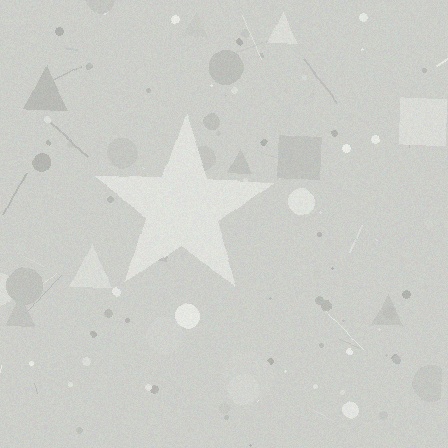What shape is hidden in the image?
A star is hidden in the image.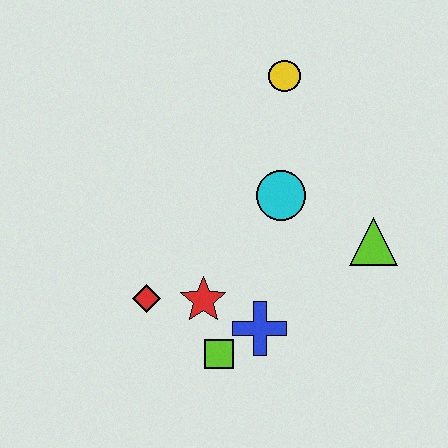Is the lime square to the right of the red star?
Yes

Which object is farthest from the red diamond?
The yellow circle is farthest from the red diamond.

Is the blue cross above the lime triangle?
No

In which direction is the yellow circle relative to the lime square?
The yellow circle is above the lime square.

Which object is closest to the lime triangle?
The cyan circle is closest to the lime triangle.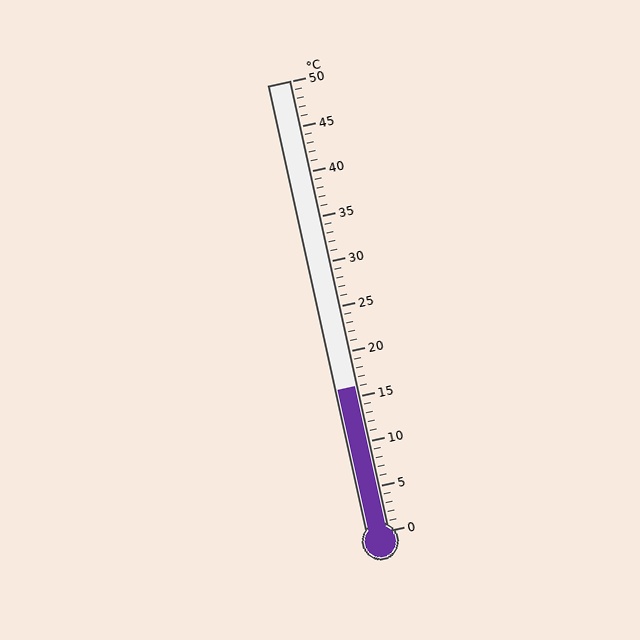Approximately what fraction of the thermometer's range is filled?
The thermometer is filled to approximately 30% of its range.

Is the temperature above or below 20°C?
The temperature is below 20°C.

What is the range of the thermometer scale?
The thermometer scale ranges from 0°C to 50°C.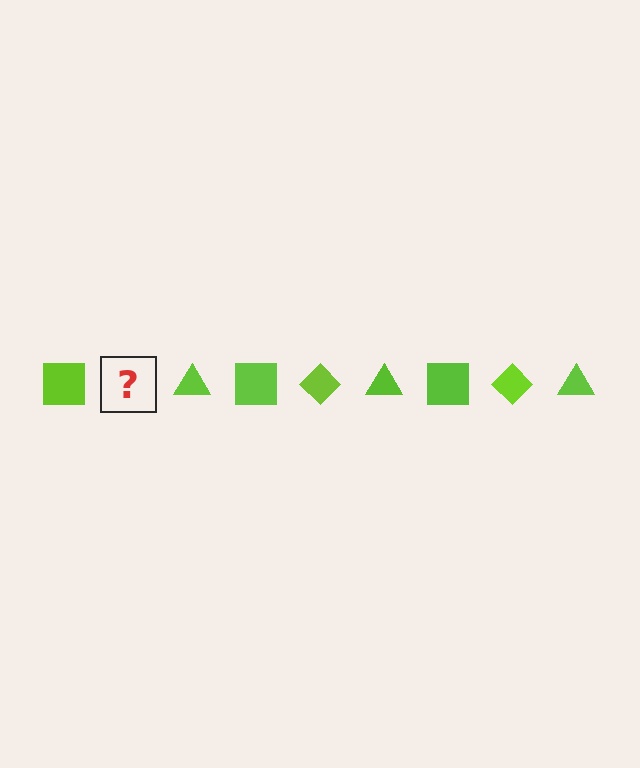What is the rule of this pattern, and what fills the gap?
The rule is that the pattern cycles through square, diamond, triangle shapes in lime. The gap should be filled with a lime diamond.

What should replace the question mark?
The question mark should be replaced with a lime diamond.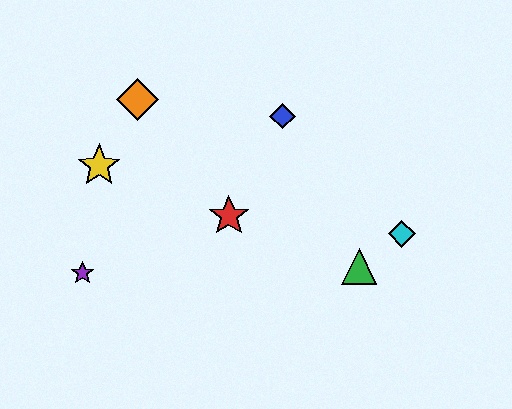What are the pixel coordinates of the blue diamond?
The blue diamond is at (283, 116).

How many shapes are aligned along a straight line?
3 shapes (the red star, the green triangle, the yellow star) are aligned along a straight line.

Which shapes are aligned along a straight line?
The red star, the green triangle, the yellow star are aligned along a straight line.